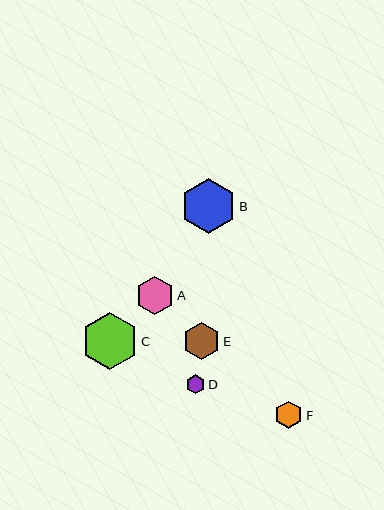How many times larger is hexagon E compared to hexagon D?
Hexagon E is approximately 2.0 times the size of hexagon D.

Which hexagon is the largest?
Hexagon C is the largest with a size of approximately 57 pixels.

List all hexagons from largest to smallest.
From largest to smallest: C, B, A, E, F, D.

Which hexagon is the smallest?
Hexagon D is the smallest with a size of approximately 19 pixels.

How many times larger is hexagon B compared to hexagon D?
Hexagon B is approximately 2.9 times the size of hexagon D.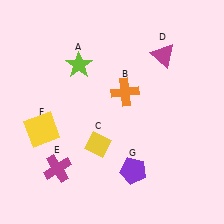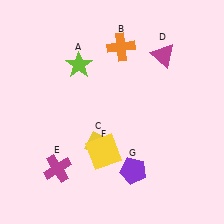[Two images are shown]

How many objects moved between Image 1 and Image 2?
2 objects moved between the two images.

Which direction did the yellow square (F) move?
The yellow square (F) moved right.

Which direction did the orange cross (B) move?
The orange cross (B) moved up.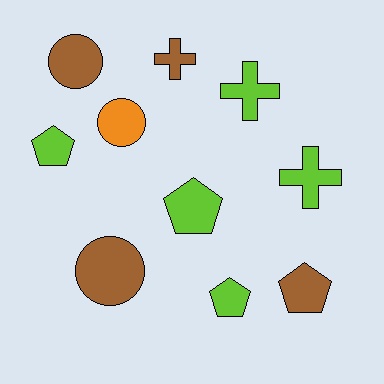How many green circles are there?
There are no green circles.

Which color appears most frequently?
Lime, with 5 objects.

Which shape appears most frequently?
Pentagon, with 4 objects.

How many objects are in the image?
There are 10 objects.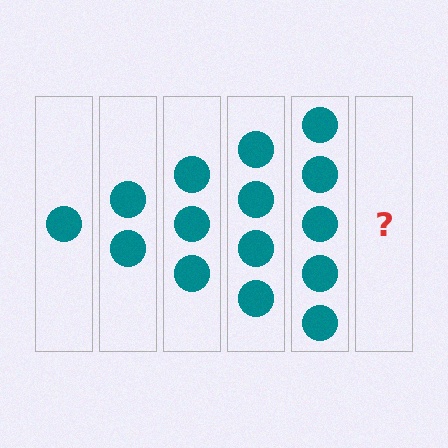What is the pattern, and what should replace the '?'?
The pattern is that each step adds one more circle. The '?' should be 6 circles.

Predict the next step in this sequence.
The next step is 6 circles.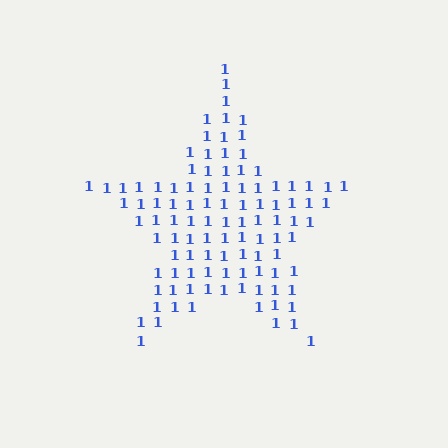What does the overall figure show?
The overall figure shows a star.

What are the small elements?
The small elements are digit 1's.